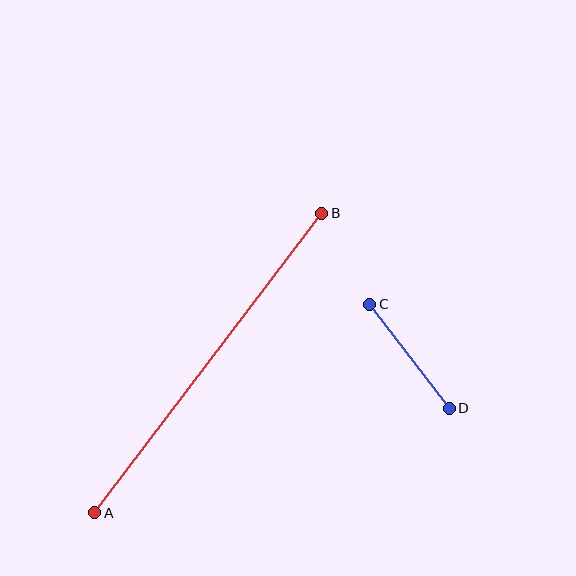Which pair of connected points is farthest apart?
Points A and B are farthest apart.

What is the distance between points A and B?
The distance is approximately 376 pixels.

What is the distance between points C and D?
The distance is approximately 131 pixels.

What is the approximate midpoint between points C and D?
The midpoint is at approximately (410, 356) pixels.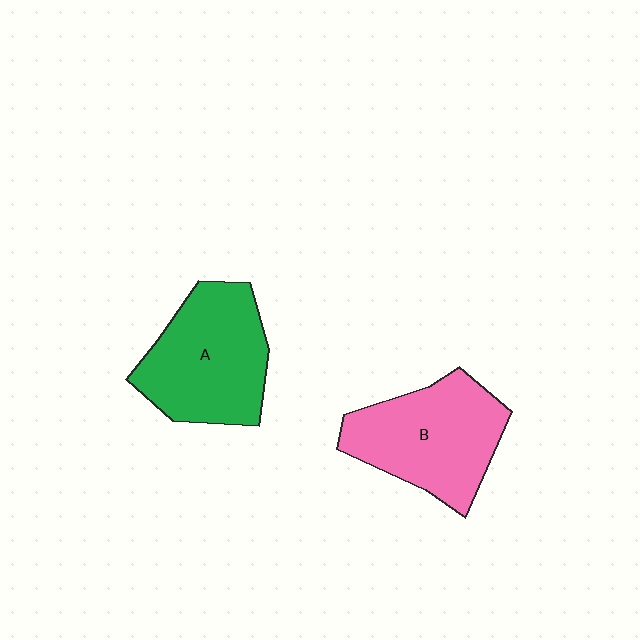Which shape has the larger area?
Shape A (green).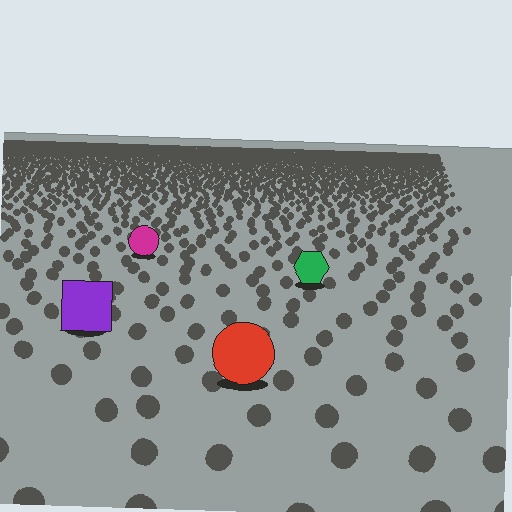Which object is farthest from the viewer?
The magenta circle is farthest from the viewer. It appears smaller and the ground texture around it is denser.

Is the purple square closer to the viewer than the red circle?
No. The red circle is closer — you can tell from the texture gradient: the ground texture is coarser near it.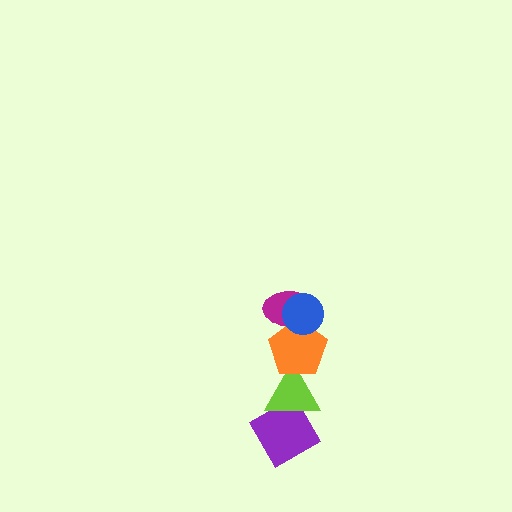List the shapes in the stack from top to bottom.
From top to bottom: the blue circle, the magenta ellipse, the orange pentagon, the lime triangle, the purple diamond.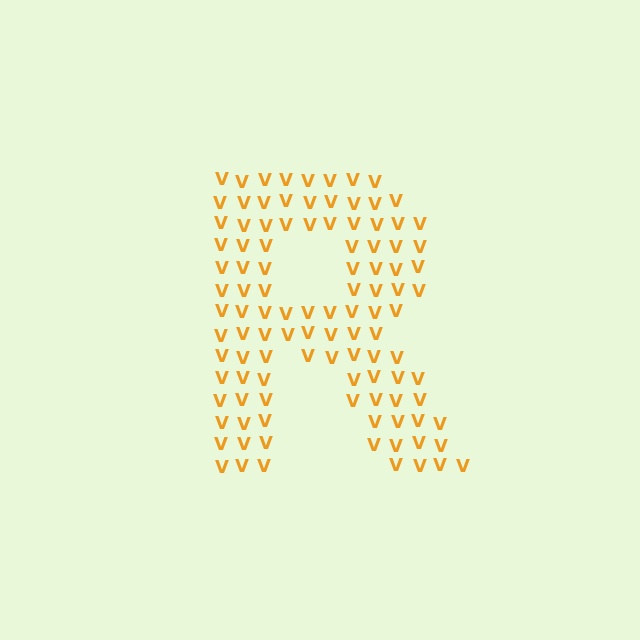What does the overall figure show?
The overall figure shows the letter R.